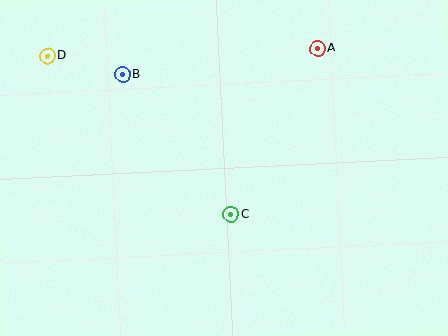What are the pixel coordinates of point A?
Point A is at (317, 49).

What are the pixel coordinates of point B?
Point B is at (122, 74).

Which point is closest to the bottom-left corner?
Point C is closest to the bottom-left corner.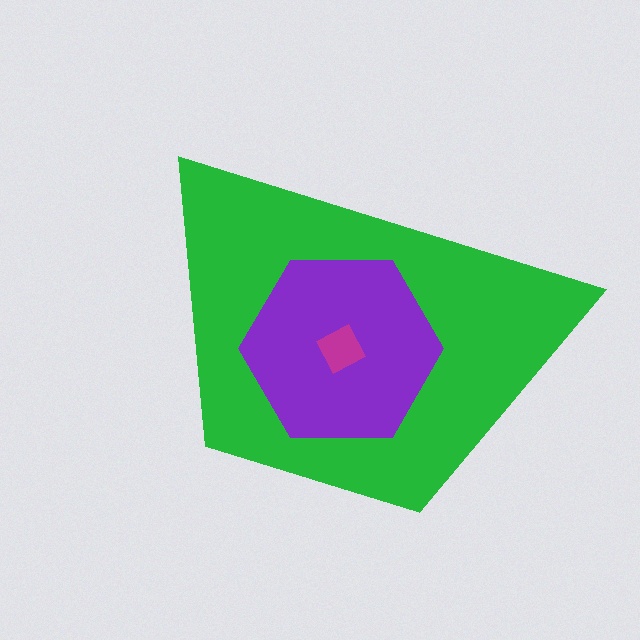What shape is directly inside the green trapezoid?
The purple hexagon.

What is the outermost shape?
The green trapezoid.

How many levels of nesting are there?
3.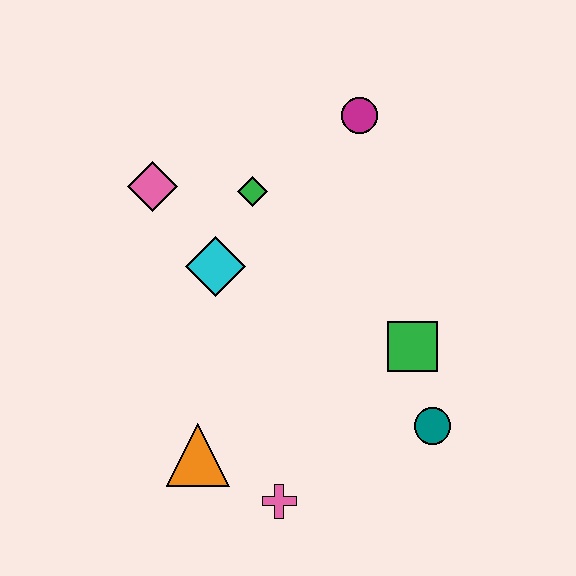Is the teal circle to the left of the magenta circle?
No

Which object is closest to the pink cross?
The orange triangle is closest to the pink cross.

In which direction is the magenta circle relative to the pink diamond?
The magenta circle is to the right of the pink diamond.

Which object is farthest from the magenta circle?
The pink cross is farthest from the magenta circle.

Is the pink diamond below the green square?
No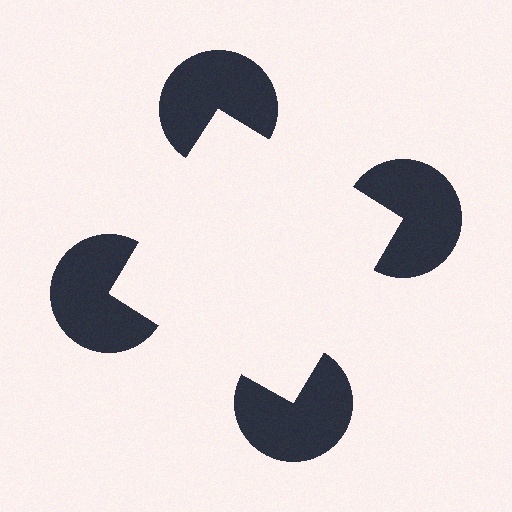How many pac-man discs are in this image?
There are 4 — one at each vertex of the illusory square.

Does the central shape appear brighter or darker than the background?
It typically appears slightly brighter than the background, even though no actual brightness change is drawn.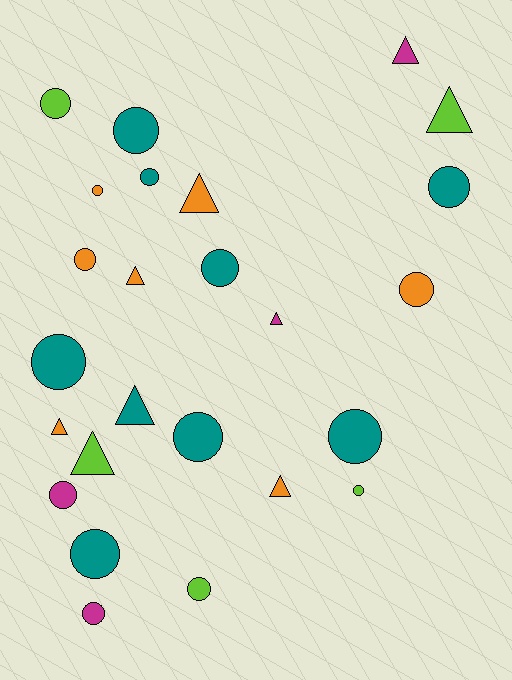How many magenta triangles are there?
There are 2 magenta triangles.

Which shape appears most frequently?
Circle, with 16 objects.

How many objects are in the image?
There are 25 objects.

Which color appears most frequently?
Teal, with 9 objects.